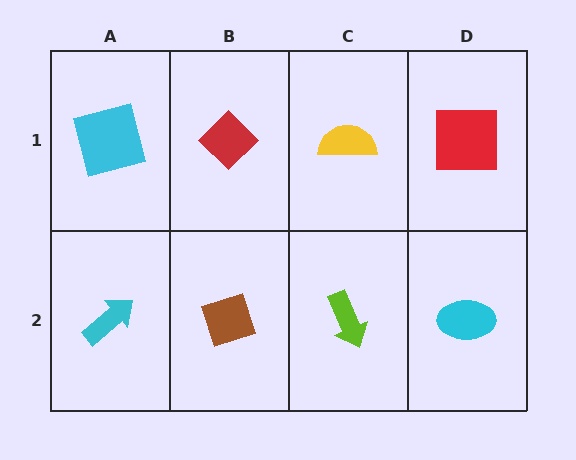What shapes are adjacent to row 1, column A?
A cyan arrow (row 2, column A), a red diamond (row 1, column B).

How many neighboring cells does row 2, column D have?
2.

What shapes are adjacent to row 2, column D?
A red square (row 1, column D), a lime arrow (row 2, column C).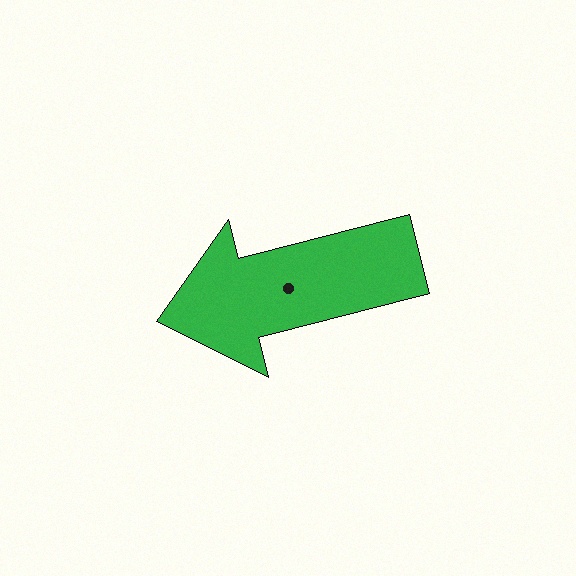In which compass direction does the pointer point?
West.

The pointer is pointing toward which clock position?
Roughly 9 o'clock.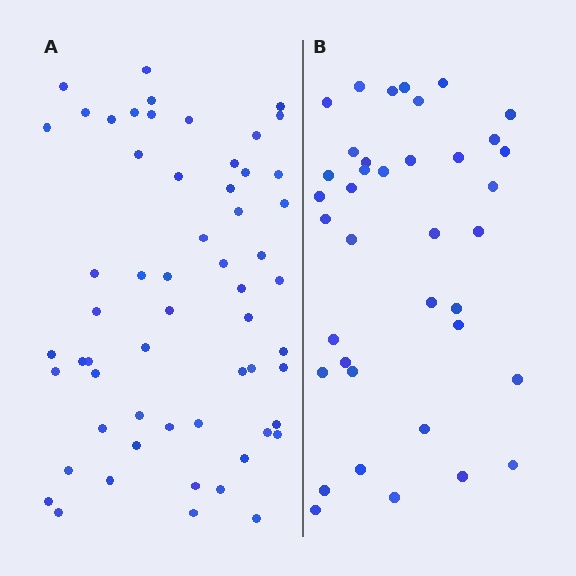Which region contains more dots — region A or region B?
Region A (the left region) has more dots.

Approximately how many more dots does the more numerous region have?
Region A has approximately 20 more dots than region B.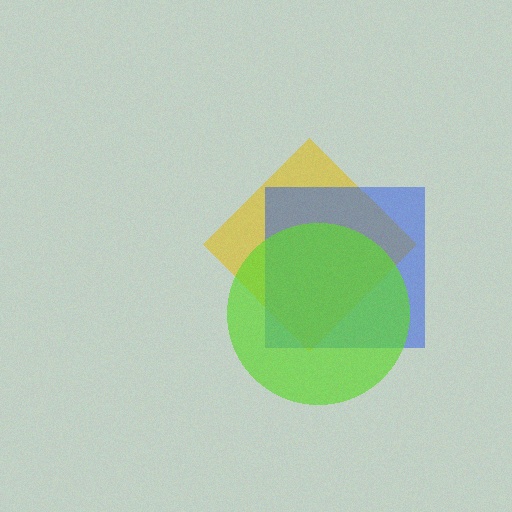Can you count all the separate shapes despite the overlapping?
Yes, there are 3 separate shapes.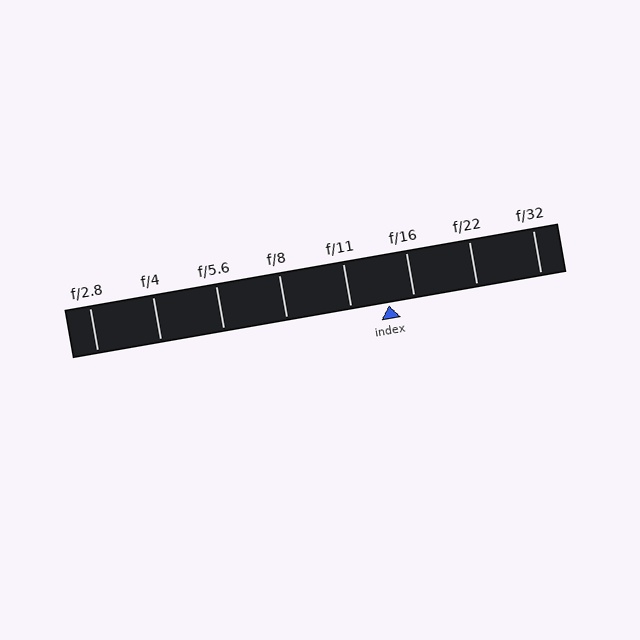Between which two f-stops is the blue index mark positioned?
The index mark is between f/11 and f/16.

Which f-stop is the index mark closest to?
The index mark is closest to f/16.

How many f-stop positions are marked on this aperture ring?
There are 8 f-stop positions marked.